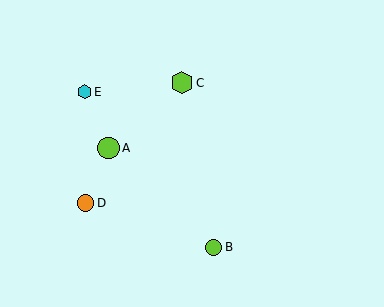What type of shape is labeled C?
Shape C is a lime hexagon.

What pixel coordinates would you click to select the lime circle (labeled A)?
Click at (108, 148) to select the lime circle A.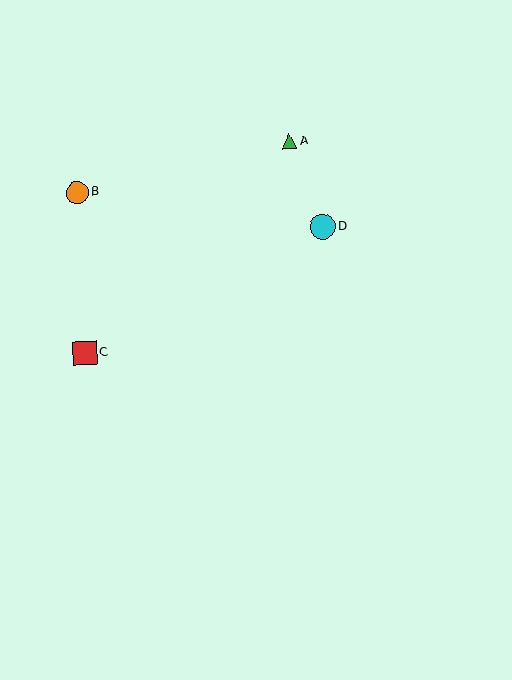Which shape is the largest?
The cyan circle (labeled D) is the largest.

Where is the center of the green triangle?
The center of the green triangle is at (289, 141).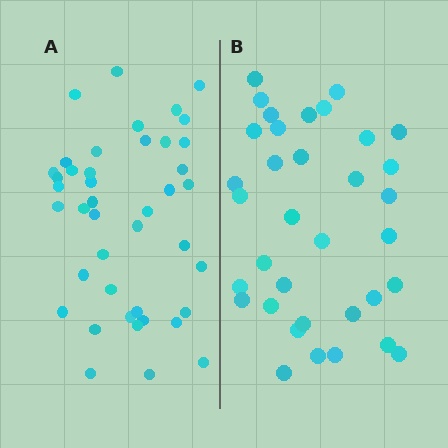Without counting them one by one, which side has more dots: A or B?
Region A (the left region) has more dots.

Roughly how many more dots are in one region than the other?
Region A has roughly 8 or so more dots than region B.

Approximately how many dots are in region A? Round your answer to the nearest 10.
About 40 dots. (The exact count is 42, which rounds to 40.)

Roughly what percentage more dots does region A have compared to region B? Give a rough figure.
About 20% more.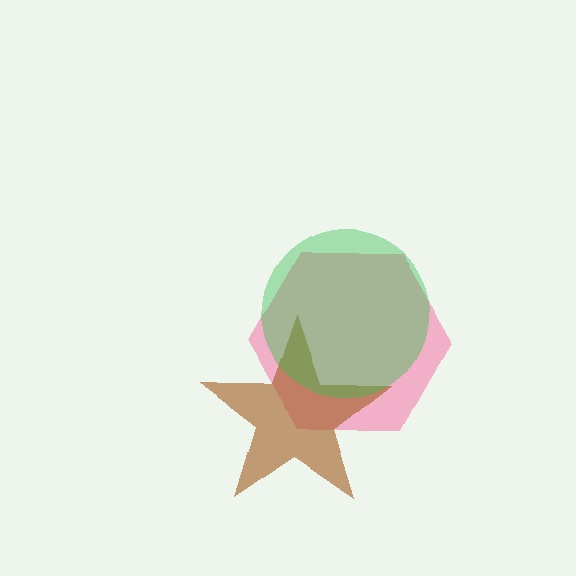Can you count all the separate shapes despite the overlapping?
Yes, there are 3 separate shapes.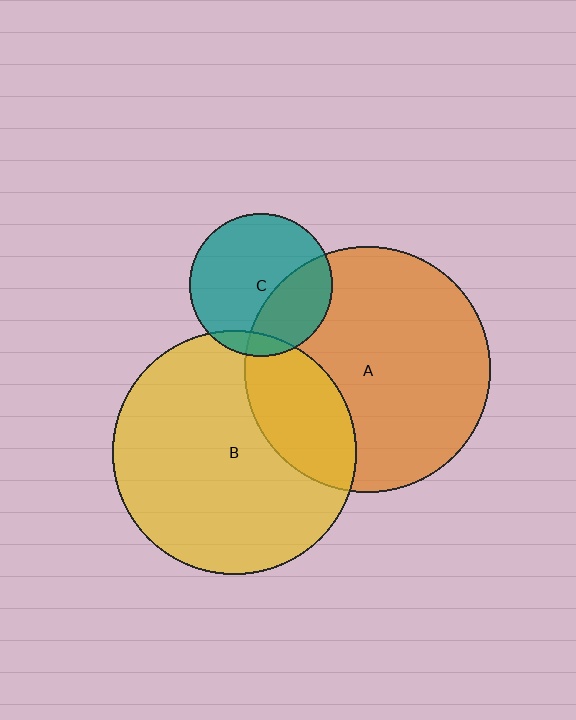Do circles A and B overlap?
Yes.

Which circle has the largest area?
Circle A (orange).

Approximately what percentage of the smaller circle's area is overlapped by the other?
Approximately 25%.